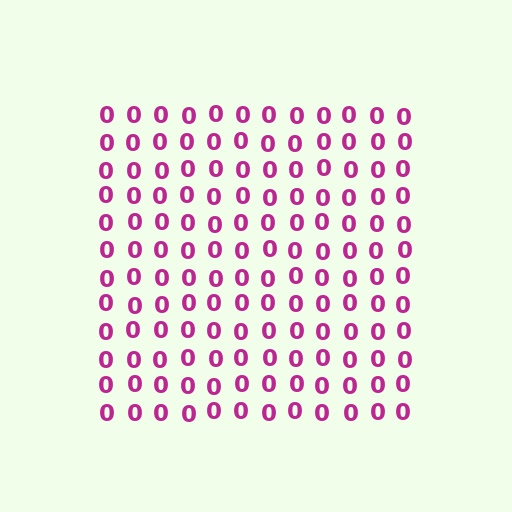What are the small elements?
The small elements are digit 0's.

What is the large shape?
The large shape is a square.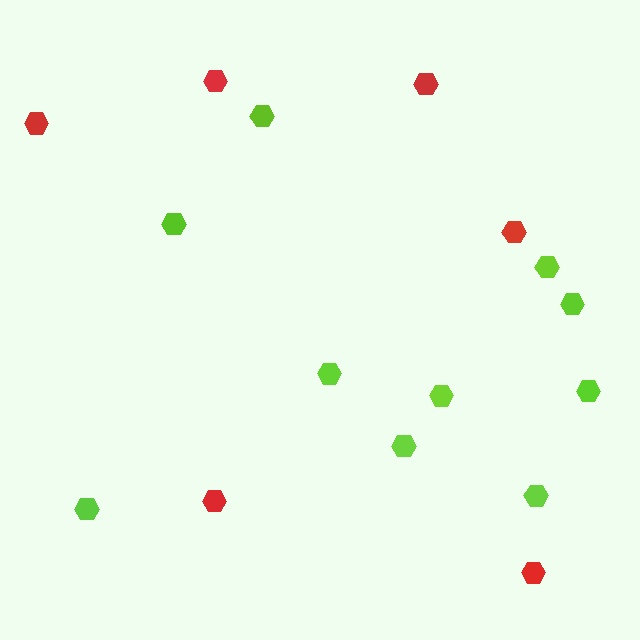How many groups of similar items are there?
There are 2 groups: one group of red hexagons (6) and one group of lime hexagons (10).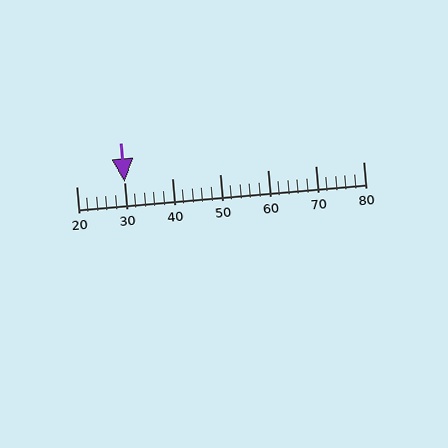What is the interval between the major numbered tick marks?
The major tick marks are spaced 10 units apart.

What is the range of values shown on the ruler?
The ruler shows values from 20 to 80.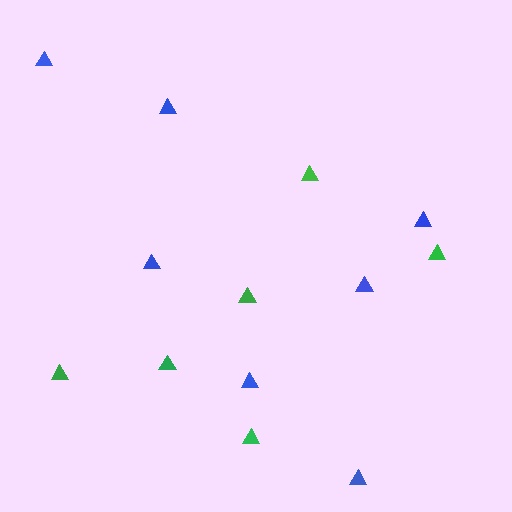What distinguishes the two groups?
There are 2 groups: one group of green triangles (6) and one group of blue triangles (7).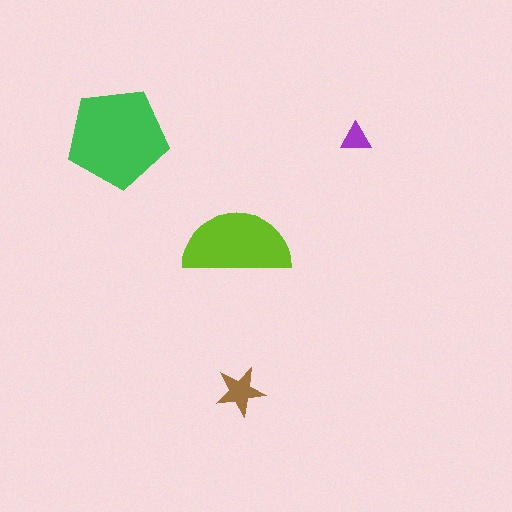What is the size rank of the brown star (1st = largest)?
3rd.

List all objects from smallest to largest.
The purple triangle, the brown star, the lime semicircle, the green pentagon.